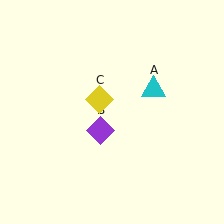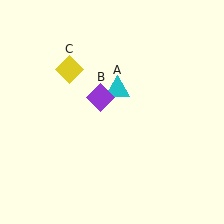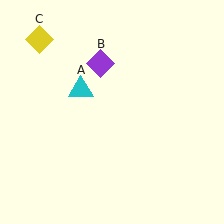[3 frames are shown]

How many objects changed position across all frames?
3 objects changed position: cyan triangle (object A), purple diamond (object B), yellow diamond (object C).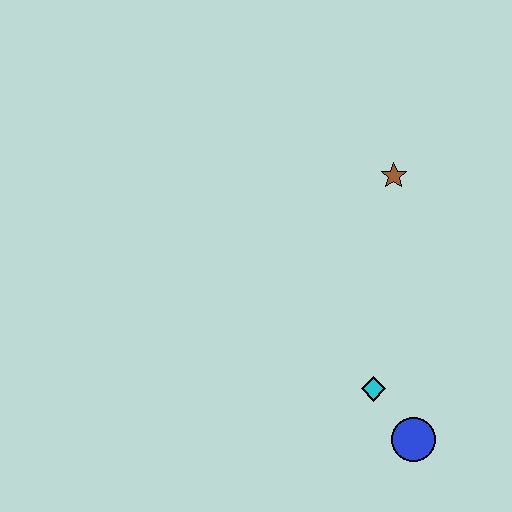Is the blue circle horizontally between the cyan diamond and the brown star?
No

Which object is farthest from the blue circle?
The brown star is farthest from the blue circle.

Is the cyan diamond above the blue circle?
Yes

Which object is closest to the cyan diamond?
The blue circle is closest to the cyan diamond.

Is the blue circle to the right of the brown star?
Yes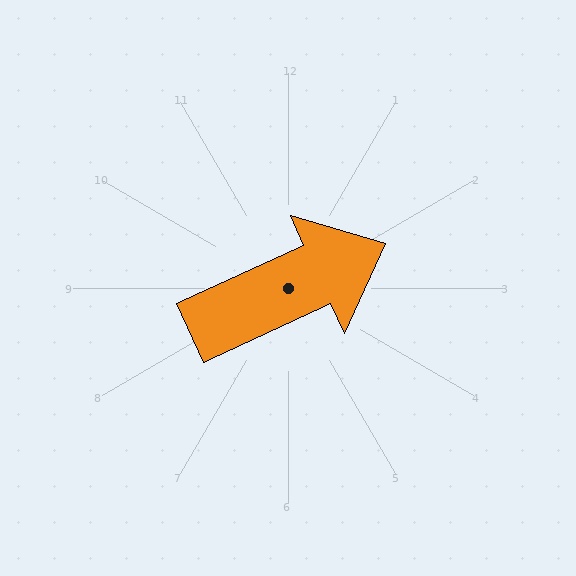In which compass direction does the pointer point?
Northeast.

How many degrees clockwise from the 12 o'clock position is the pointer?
Approximately 65 degrees.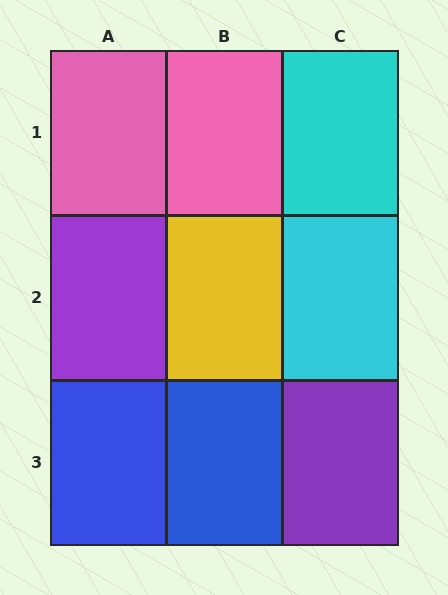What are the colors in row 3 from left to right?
Blue, blue, purple.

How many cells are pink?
2 cells are pink.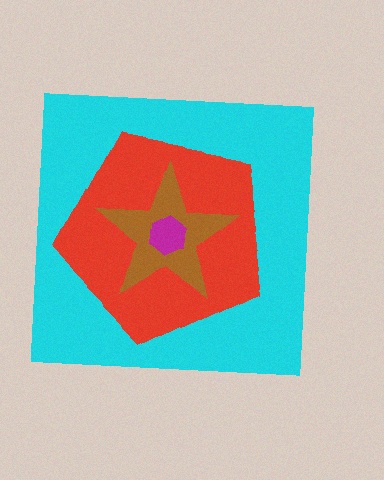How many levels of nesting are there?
4.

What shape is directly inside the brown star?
The magenta hexagon.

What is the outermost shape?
The cyan square.